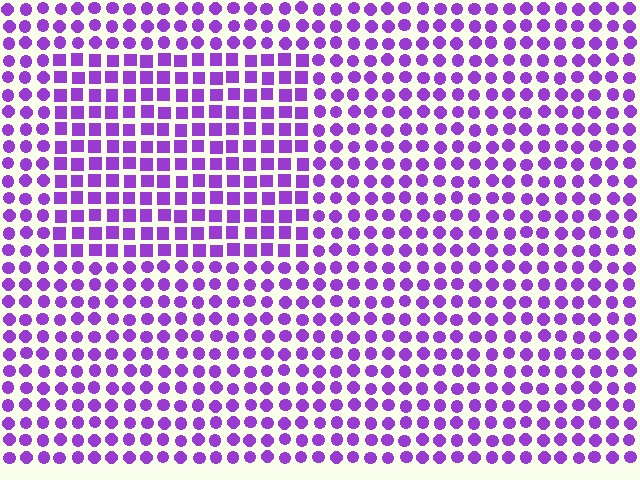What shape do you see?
I see a rectangle.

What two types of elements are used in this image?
The image uses squares inside the rectangle region and circles outside it.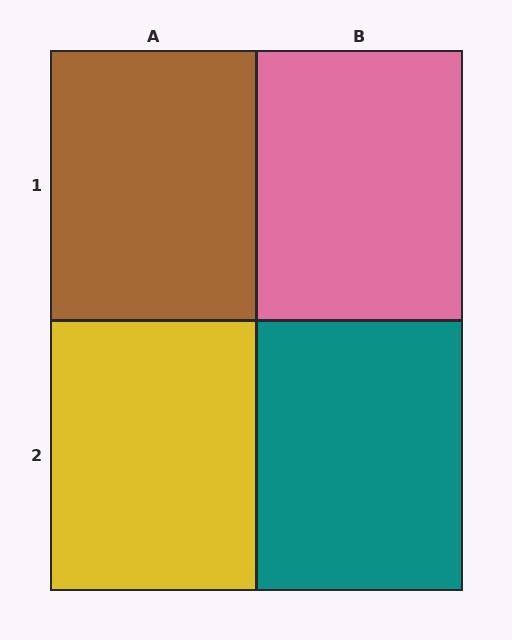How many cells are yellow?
1 cell is yellow.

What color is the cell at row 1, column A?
Brown.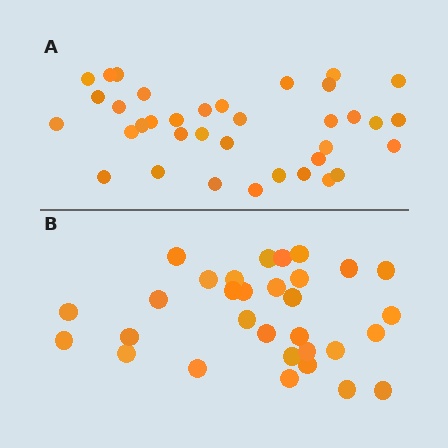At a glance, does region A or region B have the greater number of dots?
Region A (the top region) has more dots.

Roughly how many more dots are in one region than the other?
Region A has about 5 more dots than region B.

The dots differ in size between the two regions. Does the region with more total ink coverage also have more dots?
No. Region B has more total ink coverage because its dots are larger, but region A actually contains more individual dots. Total area can be misleading — the number of items is what matters here.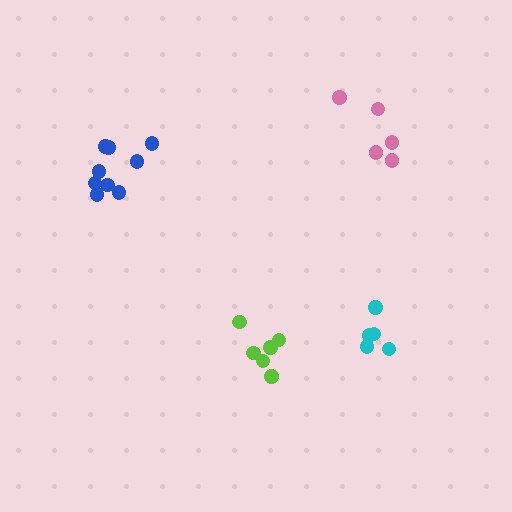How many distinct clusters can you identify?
There are 4 distinct clusters.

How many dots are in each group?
Group 1: 6 dots, Group 2: 9 dots, Group 3: 5 dots, Group 4: 5 dots (25 total).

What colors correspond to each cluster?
The clusters are colored: lime, blue, pink, cyan.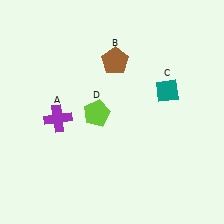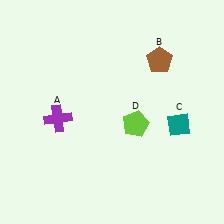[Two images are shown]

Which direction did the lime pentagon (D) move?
The lime pentagon (D) moved right.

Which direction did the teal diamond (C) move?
The teal diamond (C) moved down.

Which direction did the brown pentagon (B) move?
The brown pentagon (B) moved right.